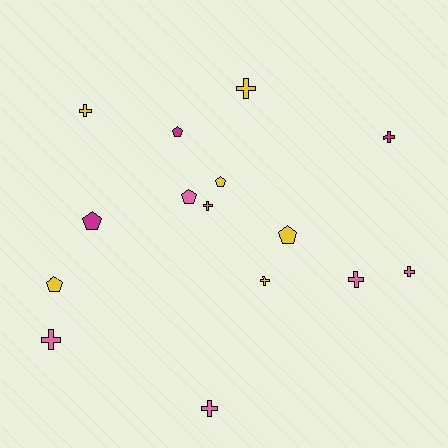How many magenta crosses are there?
There is 1 magenta cross.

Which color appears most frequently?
Pink, with 6 objects.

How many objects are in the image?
There are 15 objects.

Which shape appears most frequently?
Cross, with 9 objects.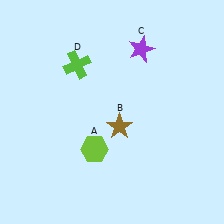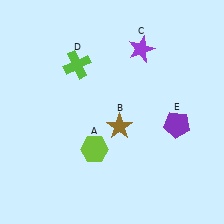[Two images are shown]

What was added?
A purple pentagon (E) was added in Image 2.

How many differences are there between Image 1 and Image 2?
There is 1 difference between the two images.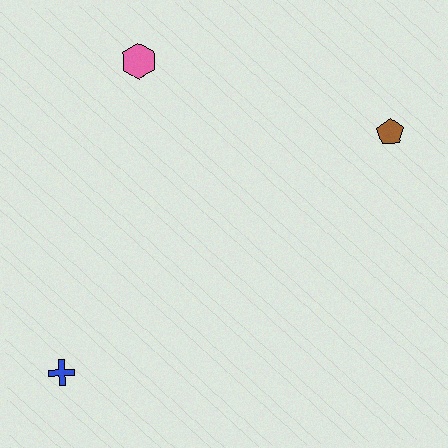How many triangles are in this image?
There are no triangles.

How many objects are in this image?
There are 3 objects.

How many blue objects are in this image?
There is 1 blue object.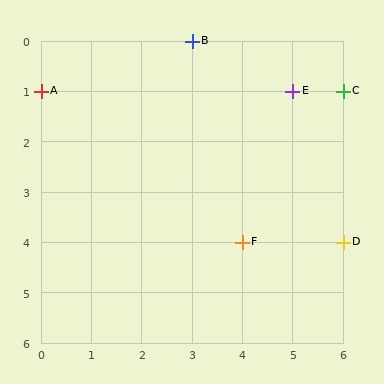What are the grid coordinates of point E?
Point E is at grid coordinates (5, 1).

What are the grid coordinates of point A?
Point A is at grid coordinates (0, 1).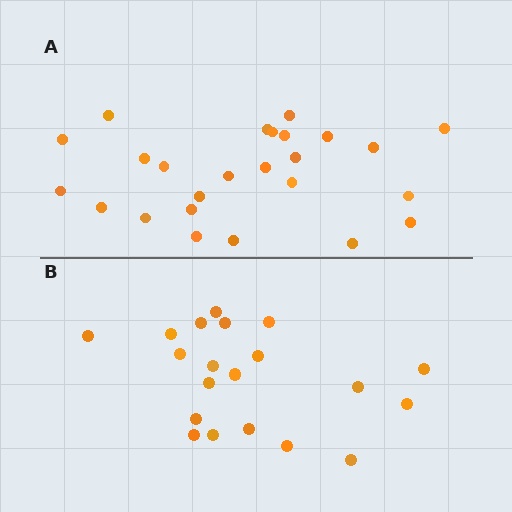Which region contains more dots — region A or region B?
Region A (the top region) has more dots.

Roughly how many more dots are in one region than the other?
Region A has about 5 more dots than region B.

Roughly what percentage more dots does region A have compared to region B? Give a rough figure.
About 25% more.